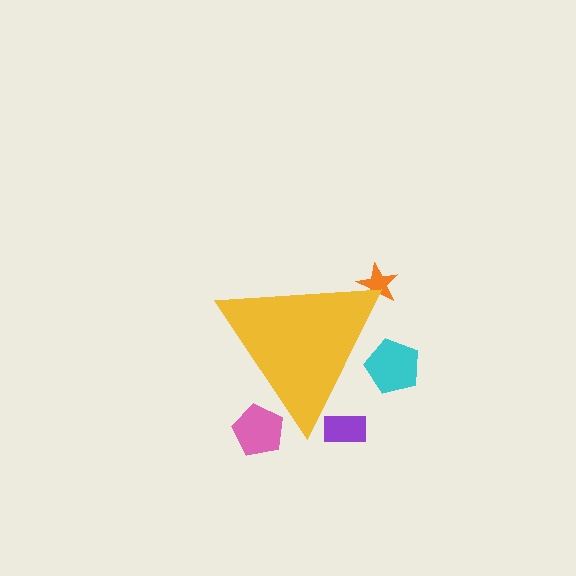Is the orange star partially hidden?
Yes, the orange star is partially hidden behind the yellow triangle.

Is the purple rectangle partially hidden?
Yes, the purple rectangle is partially hidden behind the yellow triangle.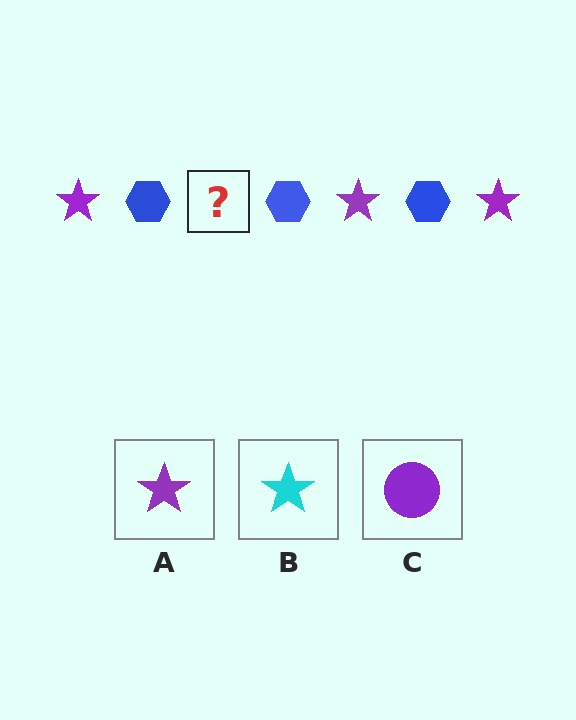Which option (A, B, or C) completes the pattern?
A.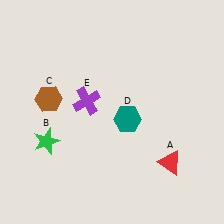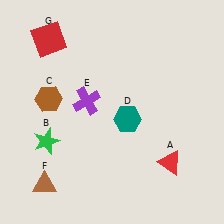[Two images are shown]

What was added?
A brown triangle (F), a red square (G) were added in Image 2.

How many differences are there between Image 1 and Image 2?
There are 2 differences between the two images.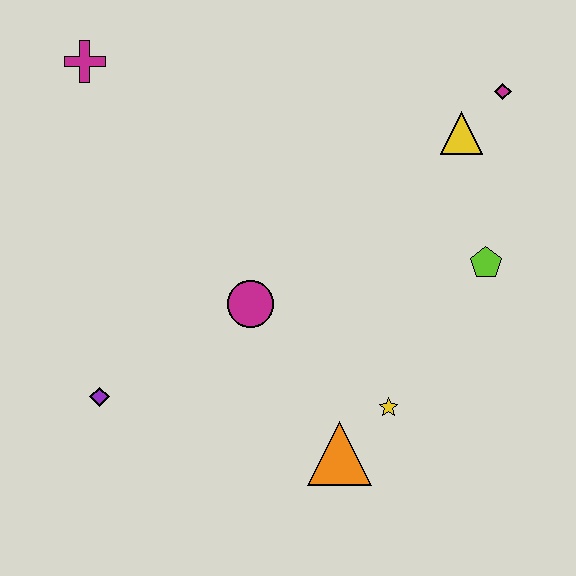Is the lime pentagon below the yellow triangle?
Yes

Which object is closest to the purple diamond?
The magenta circle is closest to the purple diamond.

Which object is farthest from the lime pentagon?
The magenta cross is farthest from the lime pentagon.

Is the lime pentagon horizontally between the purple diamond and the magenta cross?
No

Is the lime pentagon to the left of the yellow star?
No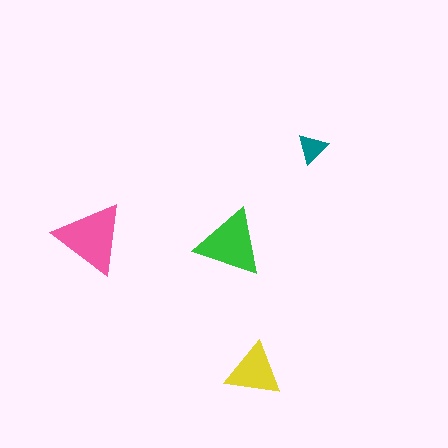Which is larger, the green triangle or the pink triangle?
The pink one.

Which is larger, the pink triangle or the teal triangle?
The pink one.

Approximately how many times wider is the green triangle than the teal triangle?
About 2 times wider.